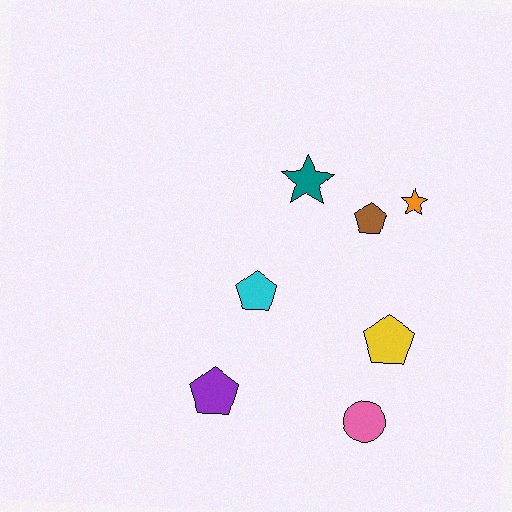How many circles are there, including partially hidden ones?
There is 1 circle.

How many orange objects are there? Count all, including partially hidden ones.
There is 1 orange object.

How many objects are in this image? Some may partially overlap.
There are 7 objects.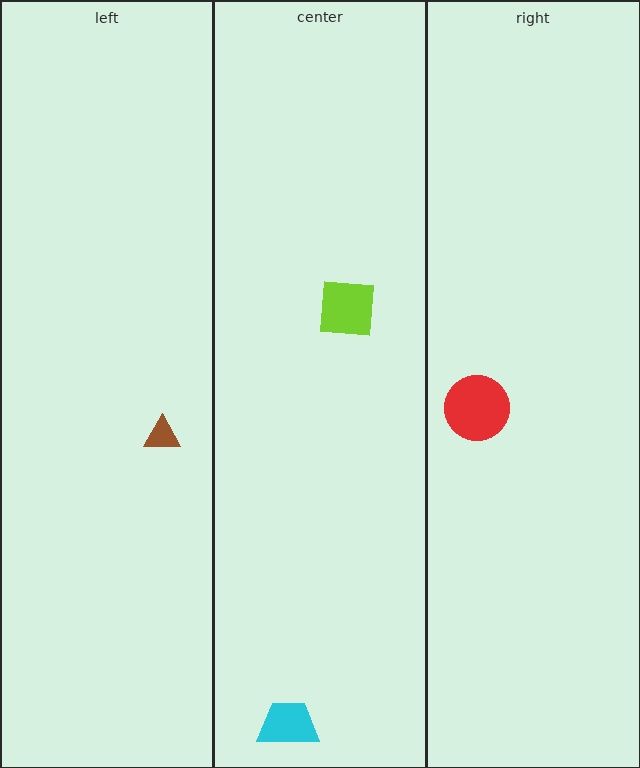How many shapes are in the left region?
1.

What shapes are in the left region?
The brown triangle.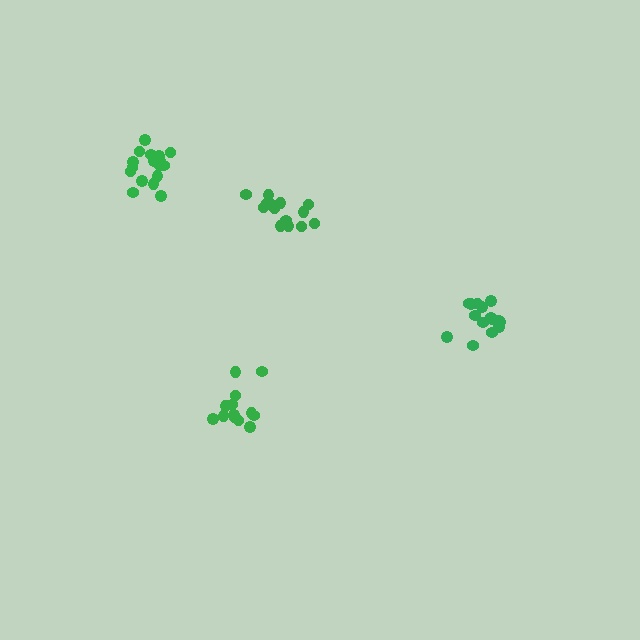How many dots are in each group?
Group 1: 14 dots, Group 2: 17 dots, Group 3: 16 dots, Group 4: 13 dots (60 total).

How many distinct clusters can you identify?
There are 4 distinct clusters.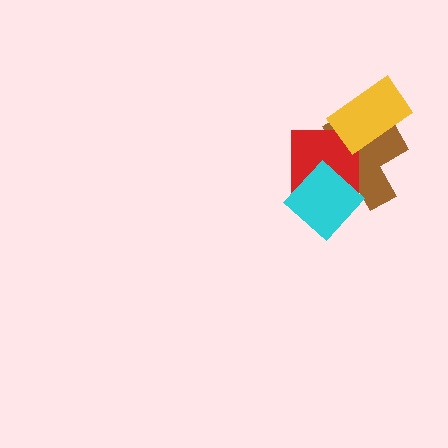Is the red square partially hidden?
Yes, it is partially covered by another shape.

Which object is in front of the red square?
The cyan diamond is in front of the red square.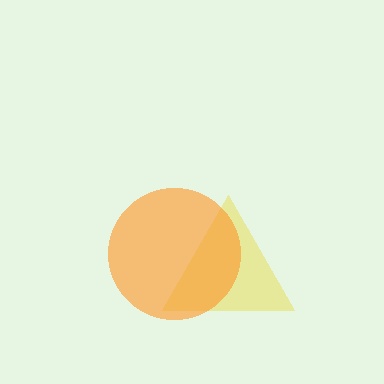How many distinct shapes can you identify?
There are 2 distinct shapes: a yellow triangle, an orange circle.